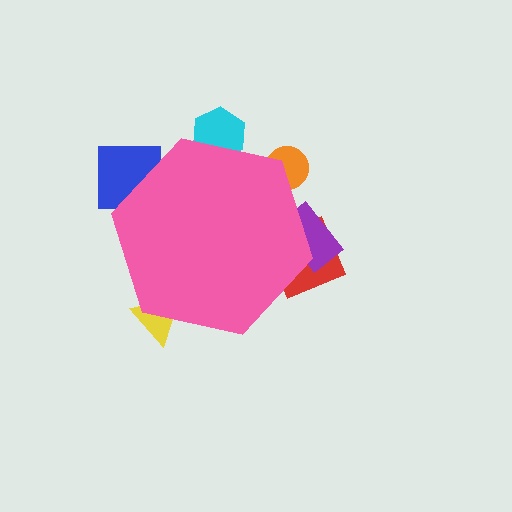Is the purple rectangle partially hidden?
Yes, the purple rectangle is partially hidden behind the pink hexagon.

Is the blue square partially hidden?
Yes, the blue square is partially hidden behind the pink hexagon.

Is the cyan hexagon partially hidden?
Yes, the cyan hexagon is partially hidden behind the pink hexagon.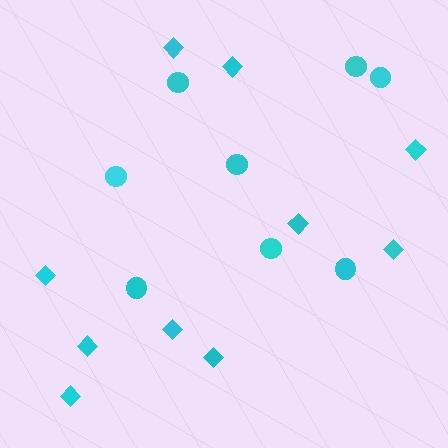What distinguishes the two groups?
There are 2 groups: one group of diamonds (10) and one group of circles (8).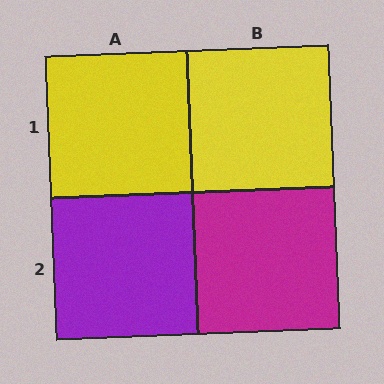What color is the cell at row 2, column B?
Magenta.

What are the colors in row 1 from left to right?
Yellow, yellow.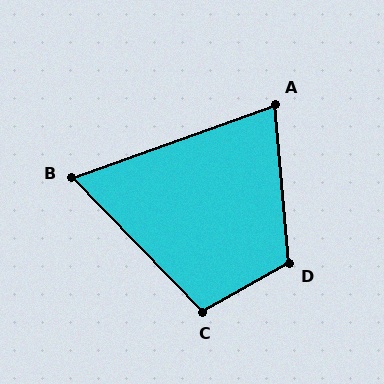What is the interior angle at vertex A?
Approximately 75 degrees (acute).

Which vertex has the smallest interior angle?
B, at approximately 66 degrees.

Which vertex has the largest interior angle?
D, at approximately 114 degrees.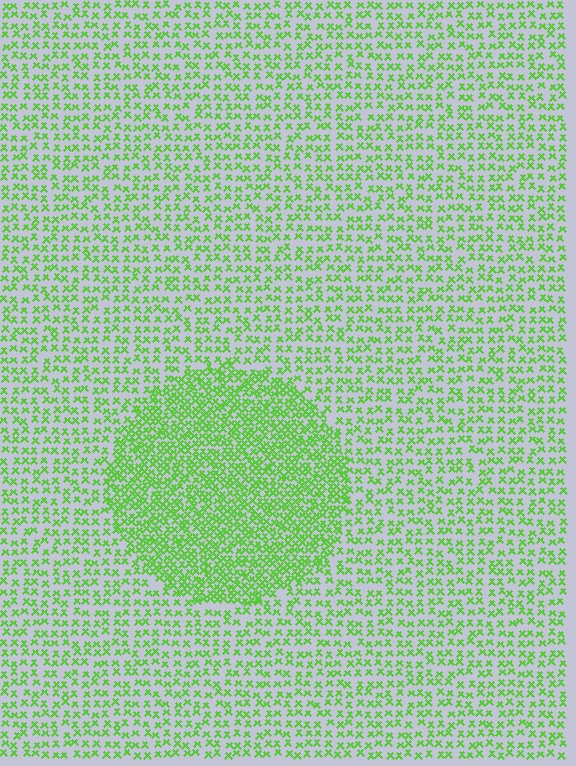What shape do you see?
I see a circle.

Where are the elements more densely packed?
The elements are more densely packed inside the circle boundary.